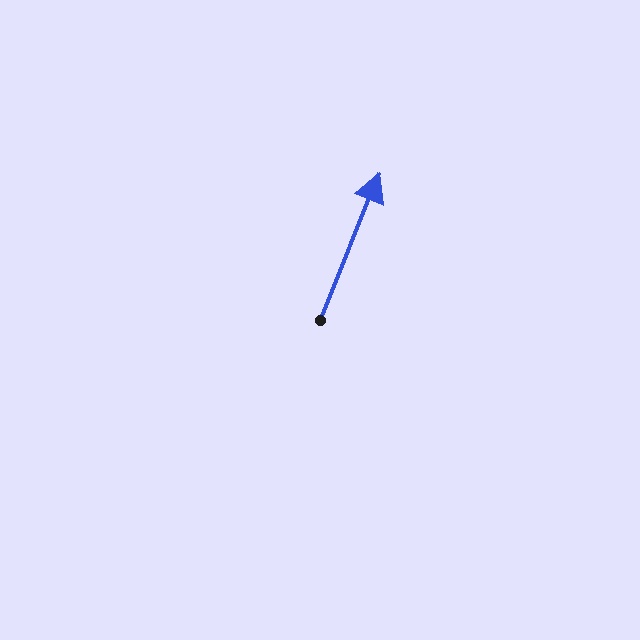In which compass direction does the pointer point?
North.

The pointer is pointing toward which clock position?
Roughly 1 o'clock.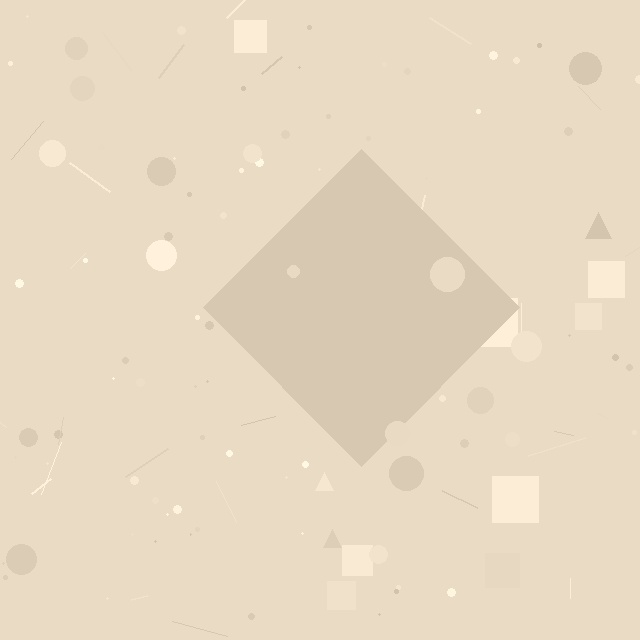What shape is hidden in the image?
A diamond is hidden in the image.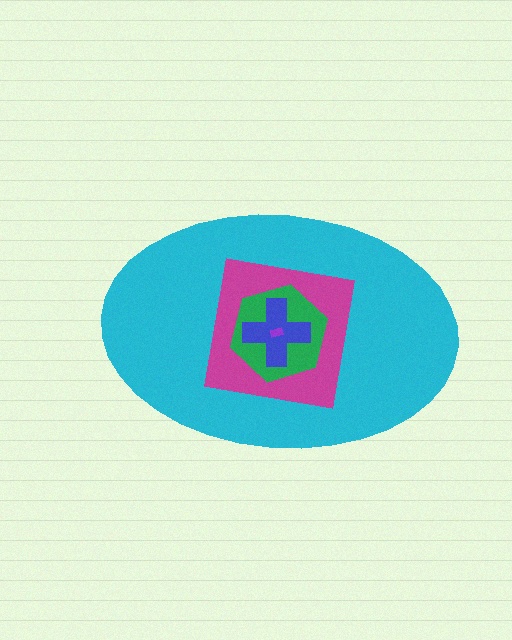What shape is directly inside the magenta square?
The green hexagon.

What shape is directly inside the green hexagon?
The blue cross.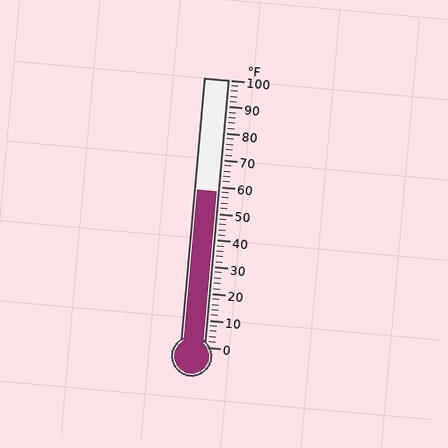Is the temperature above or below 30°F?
The temperature is above 30°F.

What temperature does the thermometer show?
The thermometer shows approximately 58°F.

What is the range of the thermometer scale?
The thermometer scale ranges from 0°F to 100°F.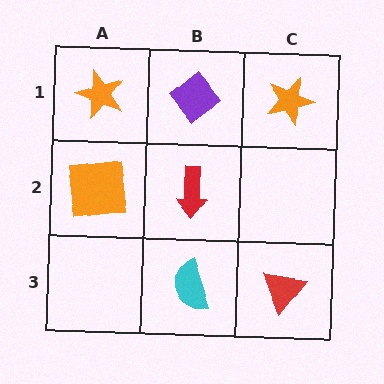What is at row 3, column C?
A red triangle.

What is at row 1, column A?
An orange star.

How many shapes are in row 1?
3 shapes.